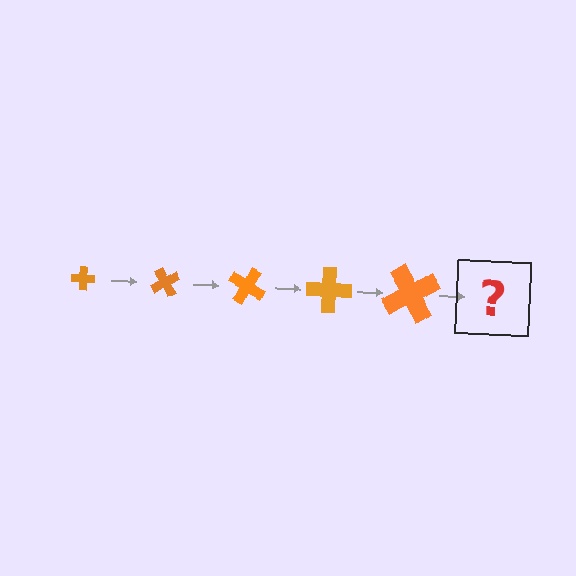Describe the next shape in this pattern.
It should be a cross, larger than the previous one and rotated 300 degrees from the start.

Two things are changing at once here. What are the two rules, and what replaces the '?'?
The two rules are that the cross grows larger each step and it rotates 60 degrees each step. The '?' should be a cross, larger than the previous one and rotated 300 degrees from the start.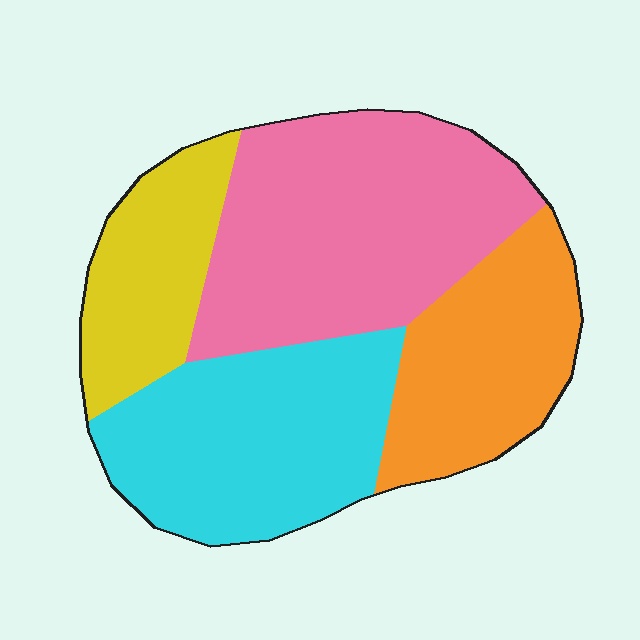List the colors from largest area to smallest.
From largest to smallest: pink, cyan, orange, yellow.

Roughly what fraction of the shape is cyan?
Cyan covers 28% of the shape.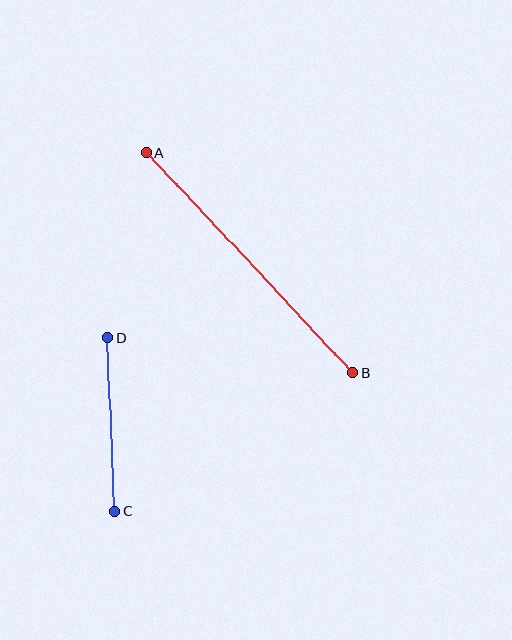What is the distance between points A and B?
The distance is approximately 303 pixels.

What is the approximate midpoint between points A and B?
The midpoint is at approximately (250, 263) pixels.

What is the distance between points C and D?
The distance is approximately 173 pixels.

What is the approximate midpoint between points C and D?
The midpoint is at approximately (111, 424) pixels.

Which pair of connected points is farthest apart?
Points A and B are farthest apart.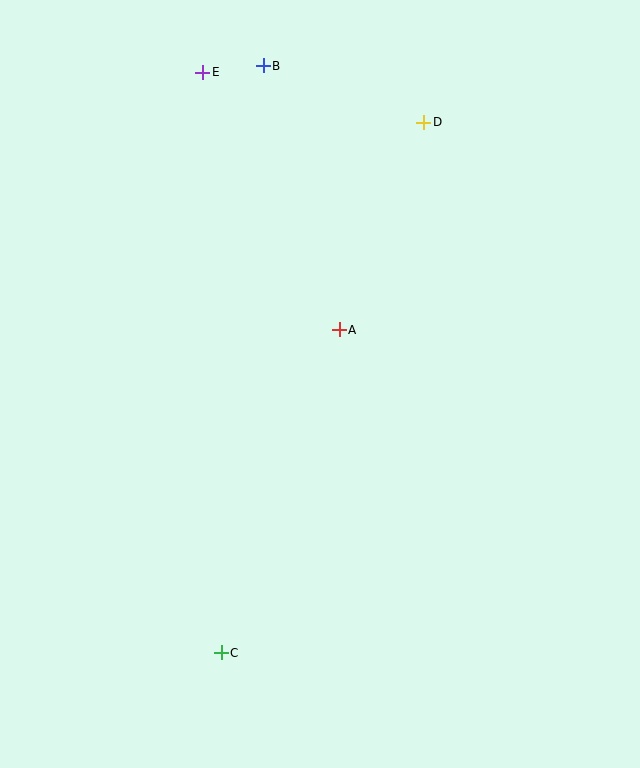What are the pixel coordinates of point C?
Point C is at (221, 653).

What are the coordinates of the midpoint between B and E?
The midpoint between B and E is at (233, 69).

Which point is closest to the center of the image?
Point A at (339, 330) is closest to the center.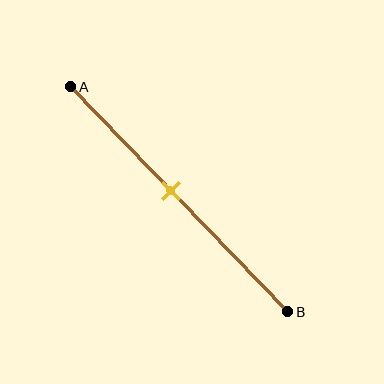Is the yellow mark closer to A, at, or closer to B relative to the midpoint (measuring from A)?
The yellow mark is closer to point A than the midpoint of segment AB.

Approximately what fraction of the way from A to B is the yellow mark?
The yellow mark is approximately 45% of the way from A to B.